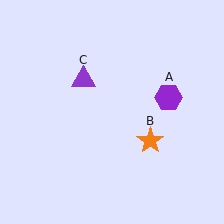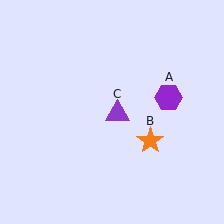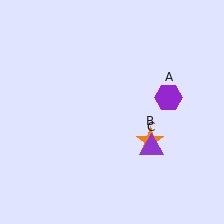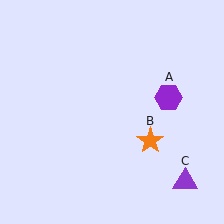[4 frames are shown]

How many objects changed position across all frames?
1 object changed position: purple triangle (object C).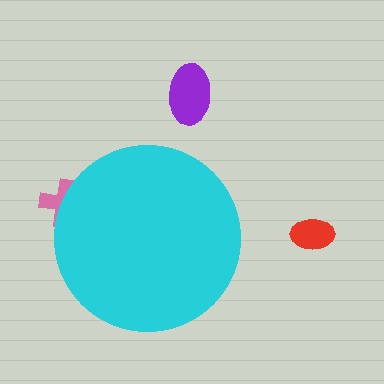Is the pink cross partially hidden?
Yes, the pink cross is partially hidden behind the cyan circle.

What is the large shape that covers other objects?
A cyan circle.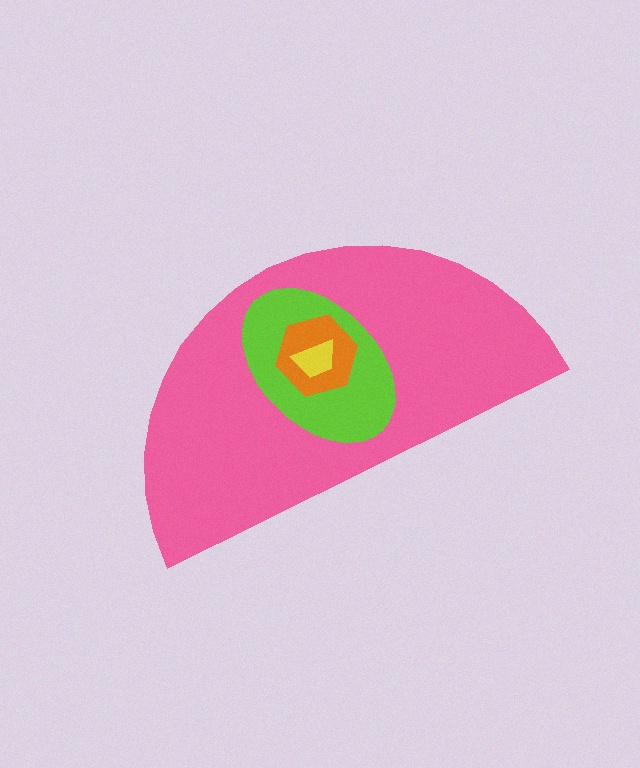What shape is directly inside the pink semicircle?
The lime ellipse.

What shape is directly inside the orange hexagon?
The yellow trapezoid.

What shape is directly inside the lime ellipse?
The orange hexagon.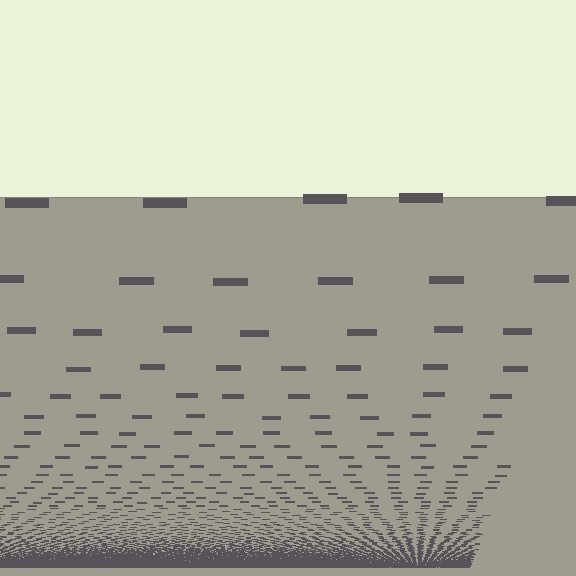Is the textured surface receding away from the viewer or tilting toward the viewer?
The surface appears to tilt toward the viewer. Texture elements get larger and sparser toward the top.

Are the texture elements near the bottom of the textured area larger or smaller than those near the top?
Smaller. The gradient is inverted — elements near the bottom are smaller and denser.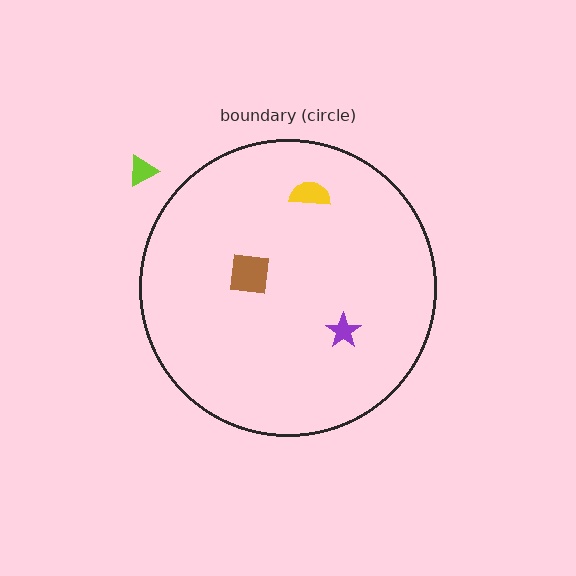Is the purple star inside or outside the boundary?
Inside.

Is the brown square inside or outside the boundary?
Inside.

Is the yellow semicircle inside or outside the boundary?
Inside.